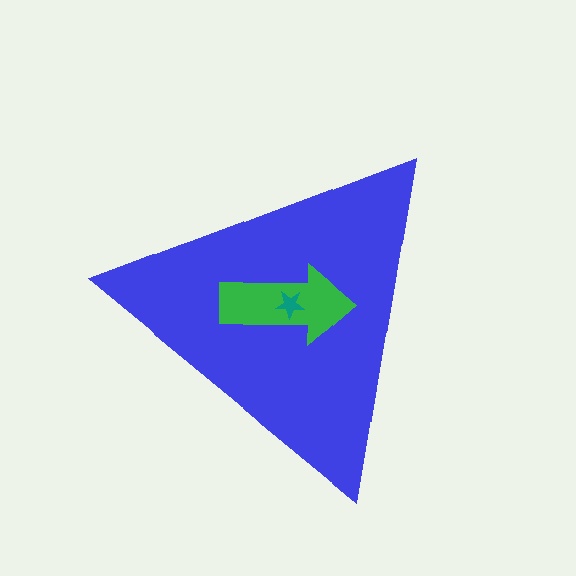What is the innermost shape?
The teal star.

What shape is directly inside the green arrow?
The teal star.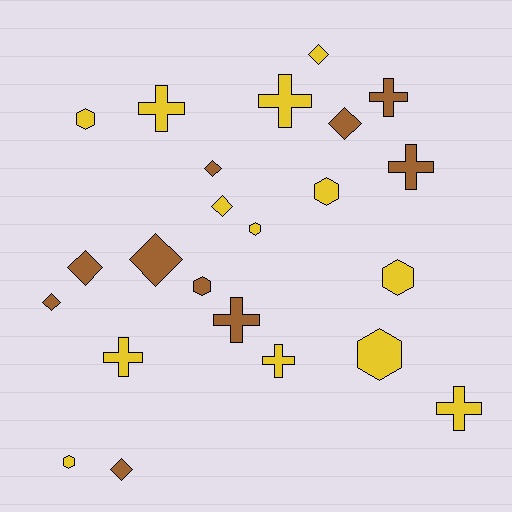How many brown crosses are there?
There are 3 brown crosses.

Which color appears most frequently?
Yellow, with 13 objects.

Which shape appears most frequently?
Diamond, with 8 objects.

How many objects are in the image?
There are 23 objects.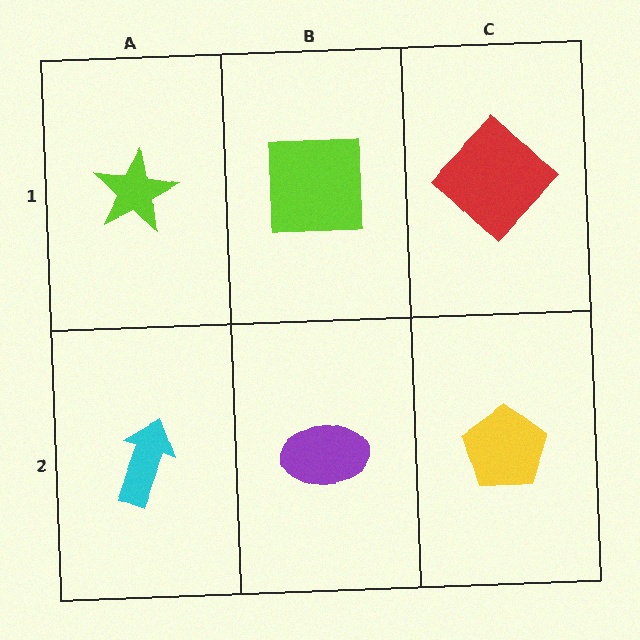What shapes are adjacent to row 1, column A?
A cyan arrow (row 2, column A), a lime square (row 1, column B).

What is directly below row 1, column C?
A yellow pentagon.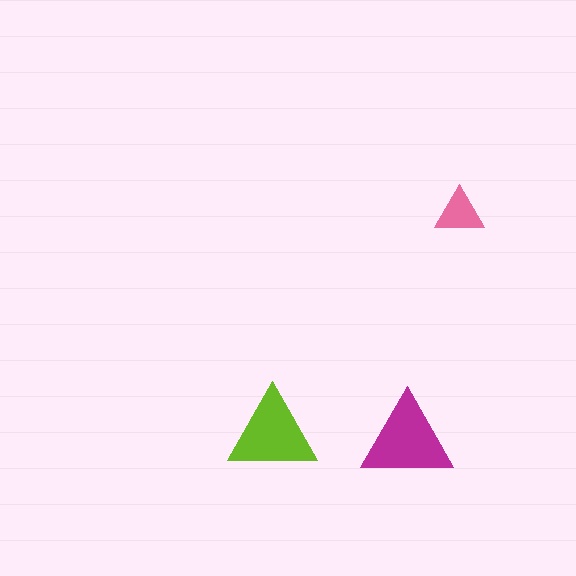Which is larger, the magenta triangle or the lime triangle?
The magenta one.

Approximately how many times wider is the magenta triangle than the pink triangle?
About 2 times wider.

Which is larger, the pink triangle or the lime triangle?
The lime one.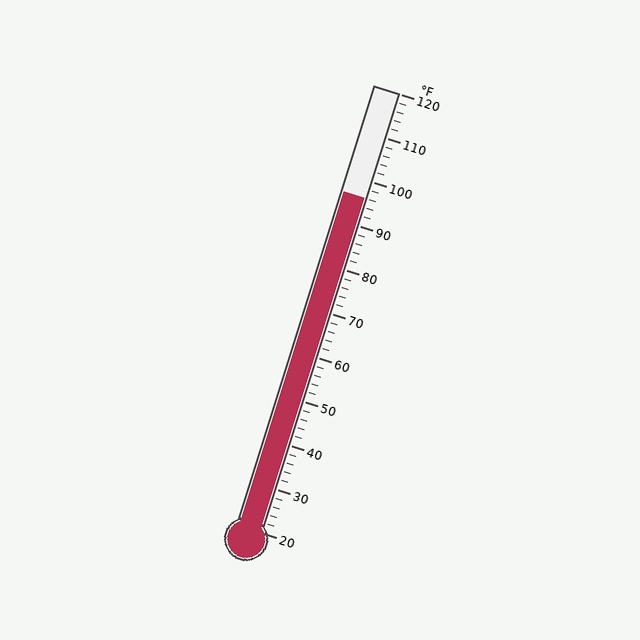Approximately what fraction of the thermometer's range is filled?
The thermometer is filled to approximately 75% of its range.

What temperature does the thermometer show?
The thermometer shows approximately 96°F.